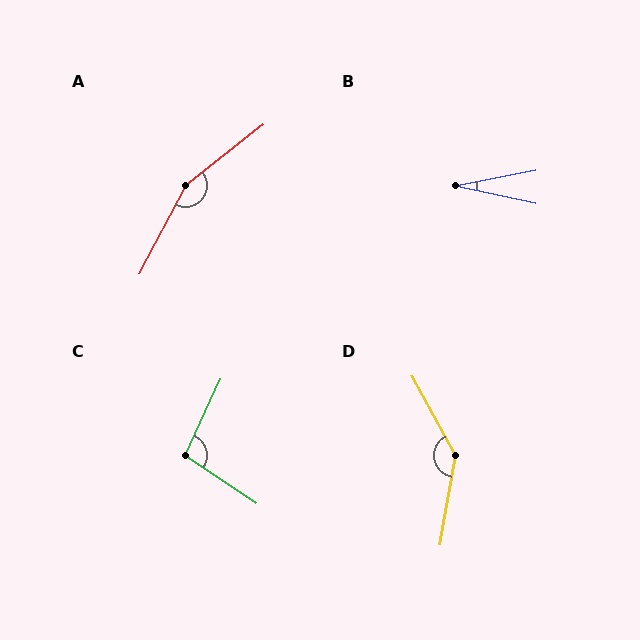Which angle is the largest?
A, at approximately 156 degrees.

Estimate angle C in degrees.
Approximately 99 degrees.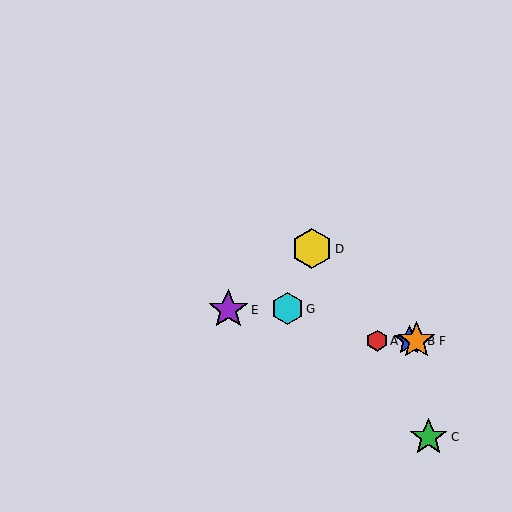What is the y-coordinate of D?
Object D is at y≈249.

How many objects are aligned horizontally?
3 objects (A, B, F) are aligned horizontally.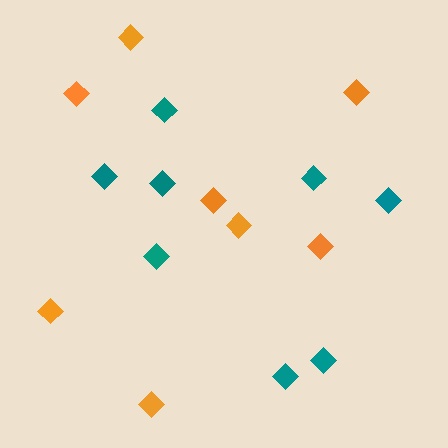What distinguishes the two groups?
There are 2 groups: one group of teal diamonds (8) and one group of orange diamonds (8).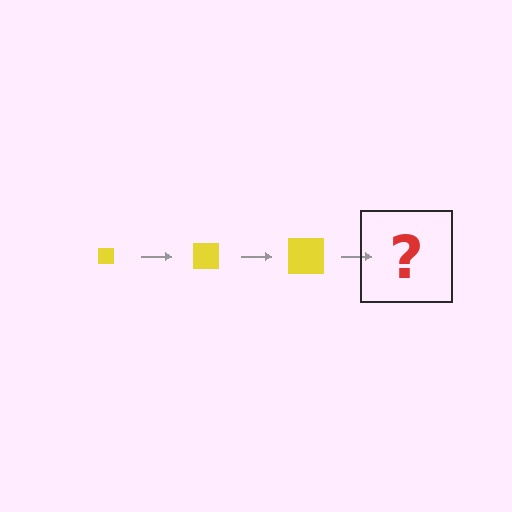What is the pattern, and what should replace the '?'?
The pattern is that the square gets progressively larger each step. The '?' should be a yellow square, larger than the previous one.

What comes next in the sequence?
The next element should be a yellow square, larger than the previous one.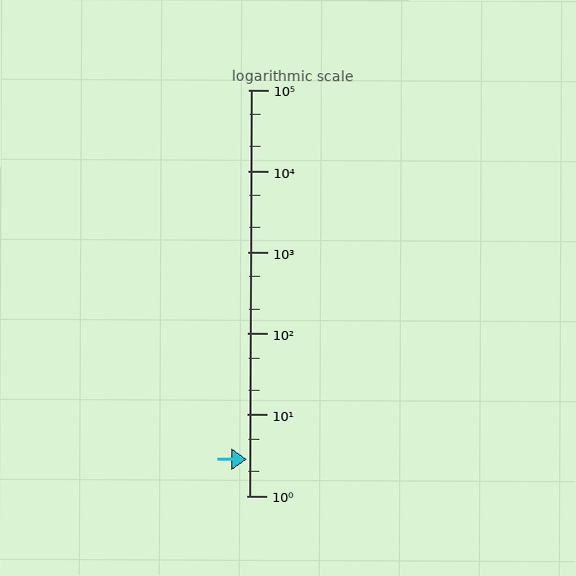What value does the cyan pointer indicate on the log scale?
The pointer indicates approximately 2.8.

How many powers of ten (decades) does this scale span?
The scale spans 5 decades, from 1 to 100000.